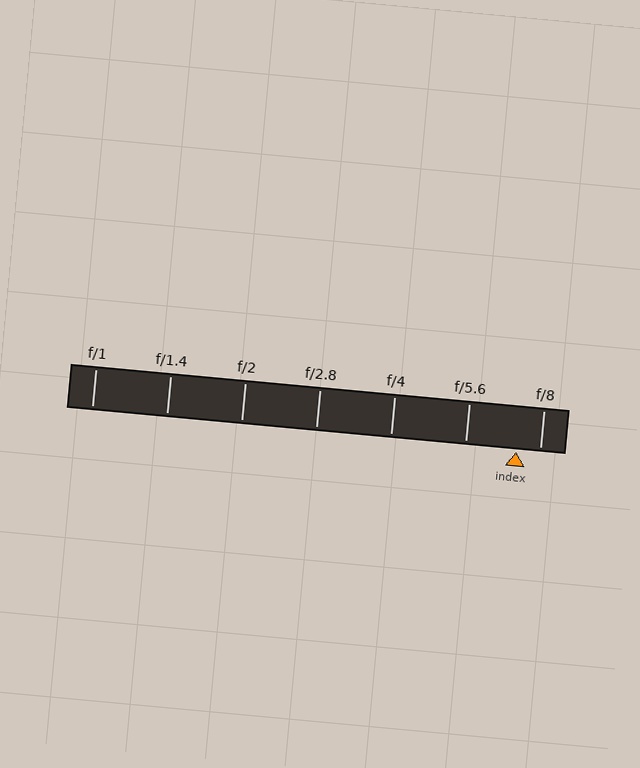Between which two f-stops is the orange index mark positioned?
The index mark is between f/5.6 and f/8.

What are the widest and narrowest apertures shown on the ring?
The widest aperture shown is f/1 and the narrowest is f/8.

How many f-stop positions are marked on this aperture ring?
There are 7 f-stop positions marked.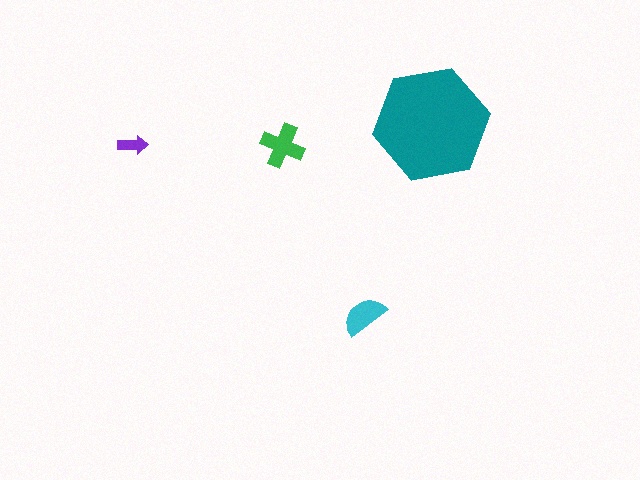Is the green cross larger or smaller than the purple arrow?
Larger.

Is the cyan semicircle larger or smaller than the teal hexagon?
Smaller.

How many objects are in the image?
There are 4 objects in the image.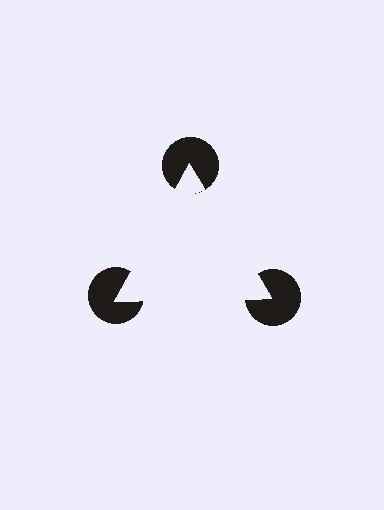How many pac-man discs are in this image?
There are 3 — one at each vertex of the illusory triangle.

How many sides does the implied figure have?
3 sides.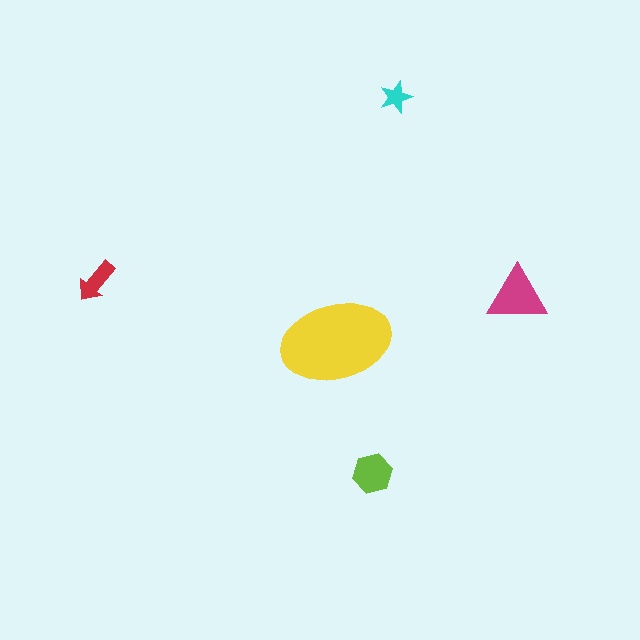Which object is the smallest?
The cyan star.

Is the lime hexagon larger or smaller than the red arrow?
Larger.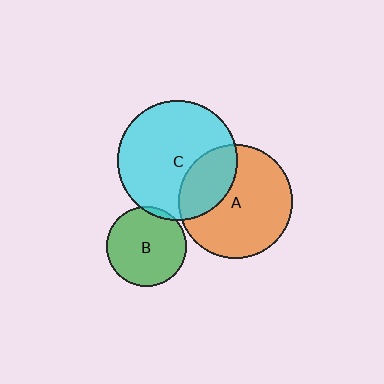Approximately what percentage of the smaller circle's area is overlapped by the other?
Approximately 30%.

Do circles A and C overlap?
Yes.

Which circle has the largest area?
Circle C (cyan).